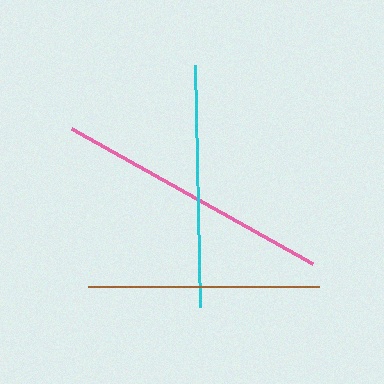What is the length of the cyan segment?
The cyan segment is approximately 243 pixels long.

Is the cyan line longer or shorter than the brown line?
The cyan line is longer than the brown line.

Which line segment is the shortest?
The brown line is the shortest at approximately 231 pixels.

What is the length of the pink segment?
The pink segment is approximately 277 pixels long.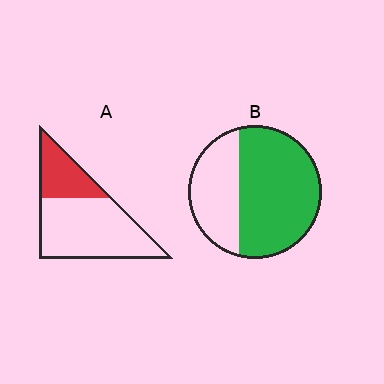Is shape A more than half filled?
No.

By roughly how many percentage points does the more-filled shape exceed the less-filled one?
By roughly 35 percentage points (B over A).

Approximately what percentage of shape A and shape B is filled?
A is approximately 30% and B is approximately 65%.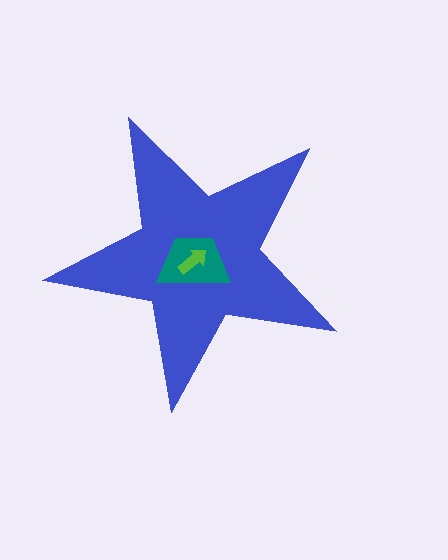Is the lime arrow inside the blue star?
Yes.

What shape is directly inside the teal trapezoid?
The lime arrow.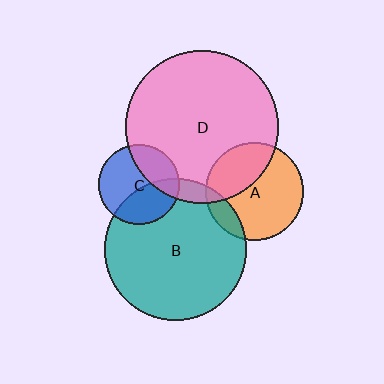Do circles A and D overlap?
Yes.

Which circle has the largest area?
Circle D (pink).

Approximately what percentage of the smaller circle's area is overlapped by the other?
Approximately 35%.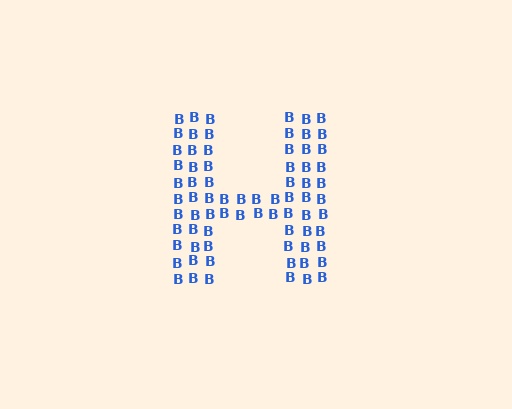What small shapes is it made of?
It is made of small letter B's.